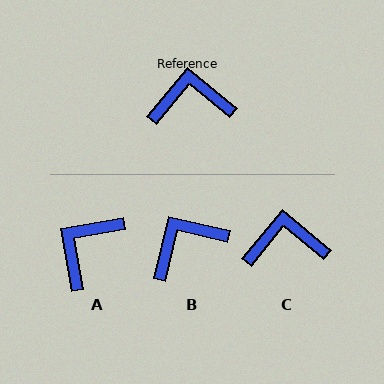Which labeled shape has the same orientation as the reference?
C.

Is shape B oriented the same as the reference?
No, it is off by about 26 degrees.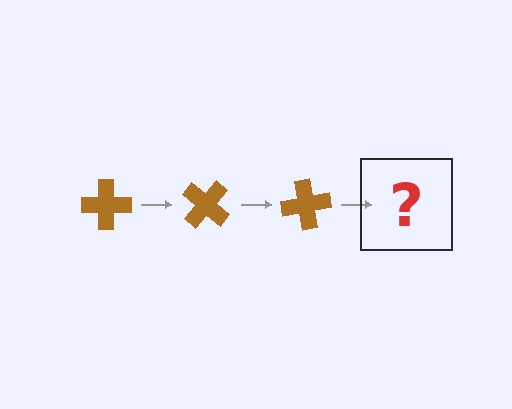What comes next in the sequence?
The next element should be a brown cross rotated 120 degrees.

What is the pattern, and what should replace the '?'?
The pattern is that the cross rotates 40 degrees each step. The '?' should be a brown cross rotated 120 degrees.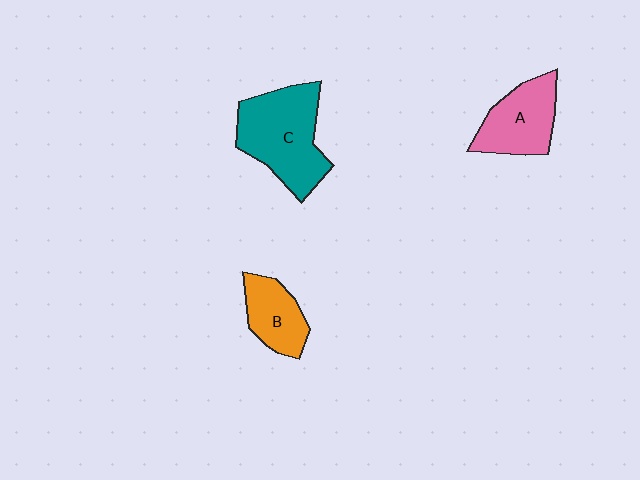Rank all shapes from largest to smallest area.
From largest to smallest: C (teal), A (pink), B (orange).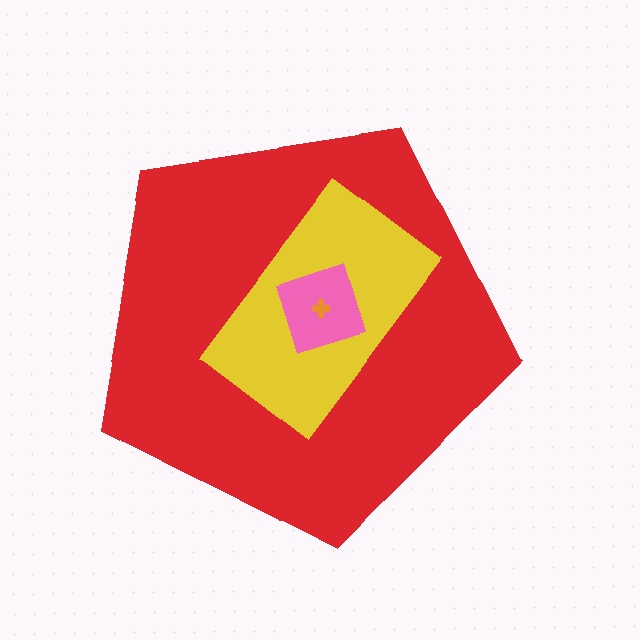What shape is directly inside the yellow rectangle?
The pink square.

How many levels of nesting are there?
4.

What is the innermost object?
The orange cross.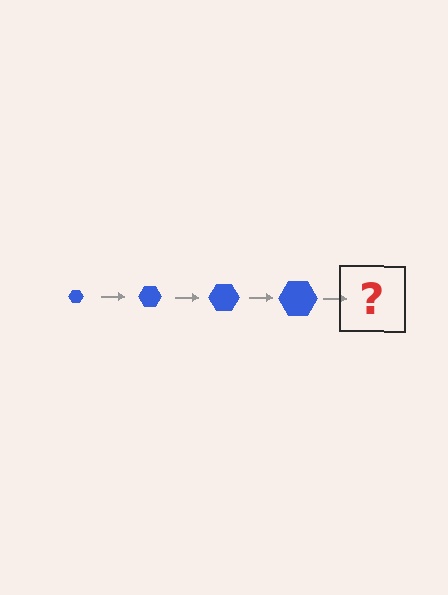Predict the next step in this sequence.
The next step is a blue hexagon, larger than the previous one.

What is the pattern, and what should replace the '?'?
The pattern is that the hexagon gets progressively larger each step. The '?' should be a blue hexagon, larger than the previous one.